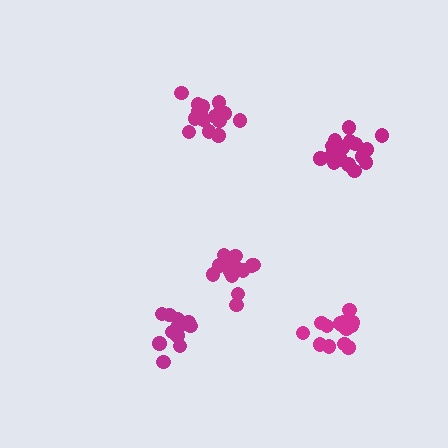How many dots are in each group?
Group 1: 16 dots, Group 2: 14 dots, Group 3: 15 dots, Group 4: 14 dots, Group 5: 17 dots (76 total).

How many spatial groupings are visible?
There are 5 spatial groupings.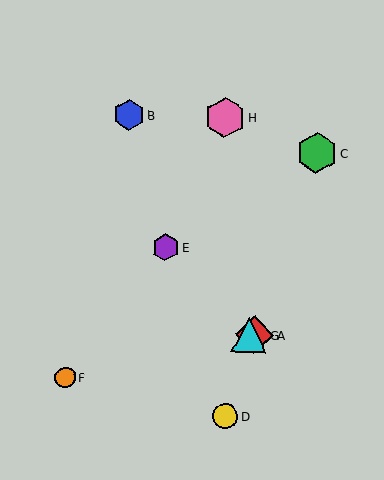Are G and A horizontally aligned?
Yes, both are at y≈335.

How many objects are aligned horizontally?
2 objects (A, G) are aligned horizontally.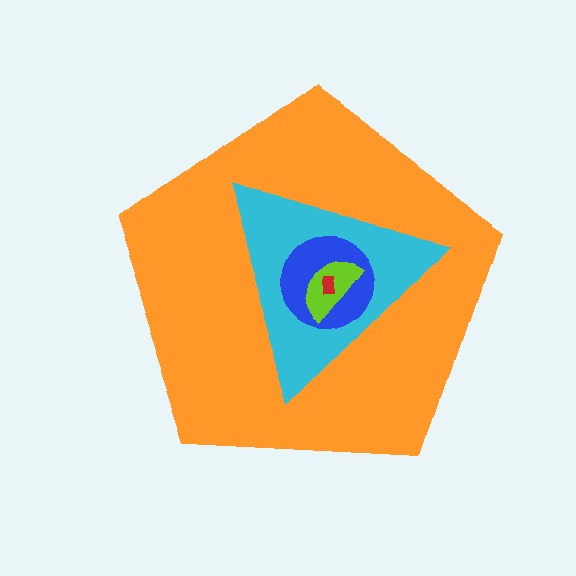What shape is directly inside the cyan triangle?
The blue circle.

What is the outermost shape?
The orange pentagon.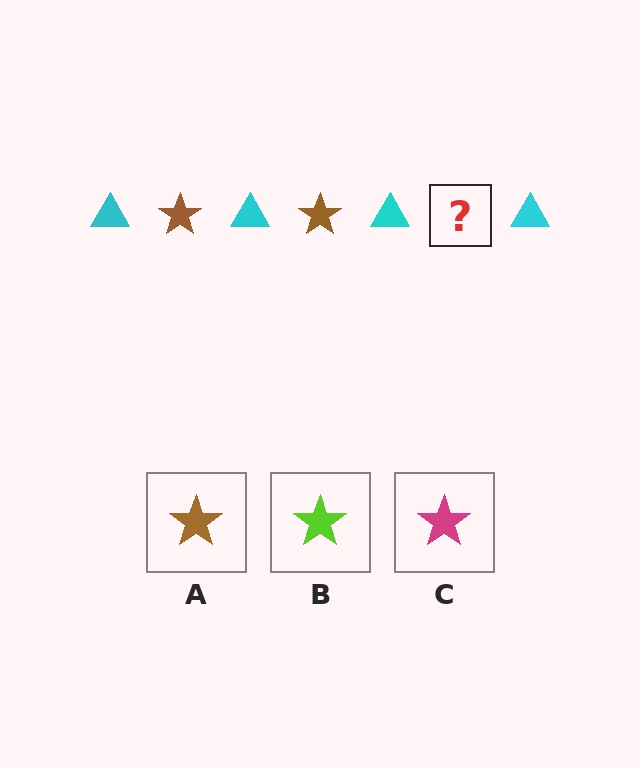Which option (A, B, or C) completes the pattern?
A.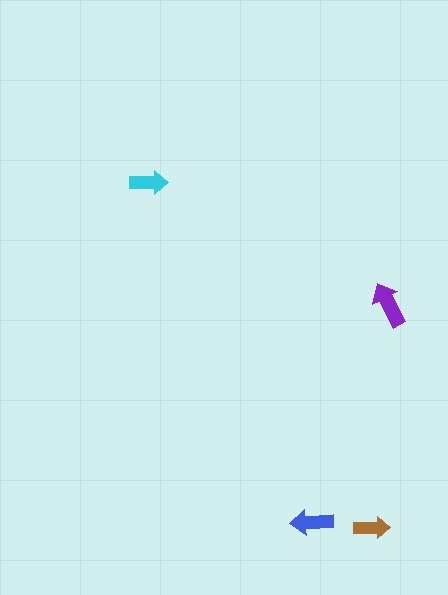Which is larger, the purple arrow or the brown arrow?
The purple one.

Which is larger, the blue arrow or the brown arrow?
The blue one.